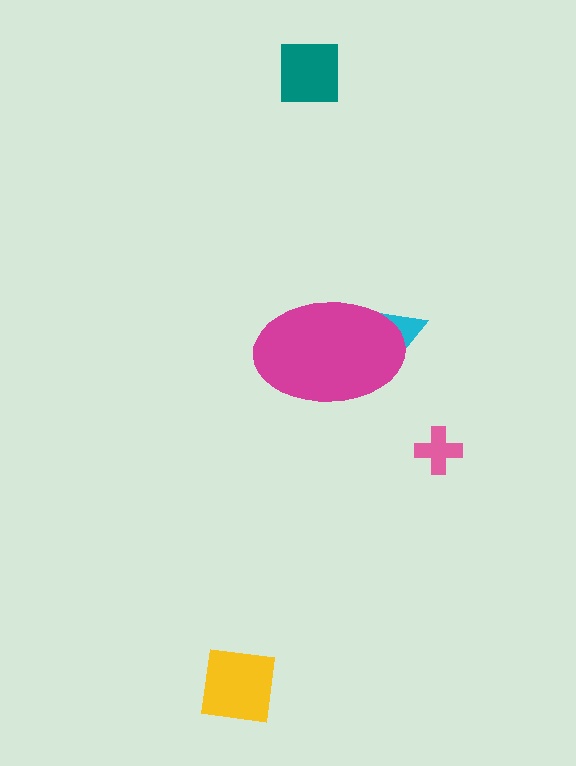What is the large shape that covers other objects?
A magenta ellipse.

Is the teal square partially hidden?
No, the teal square is fully visible.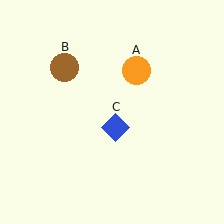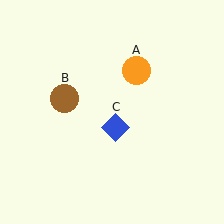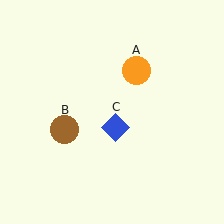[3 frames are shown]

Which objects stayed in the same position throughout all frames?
Orange circle (object A) and blue diamond (object C) remained stationary.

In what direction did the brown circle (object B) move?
The brown circle (object B) moved down.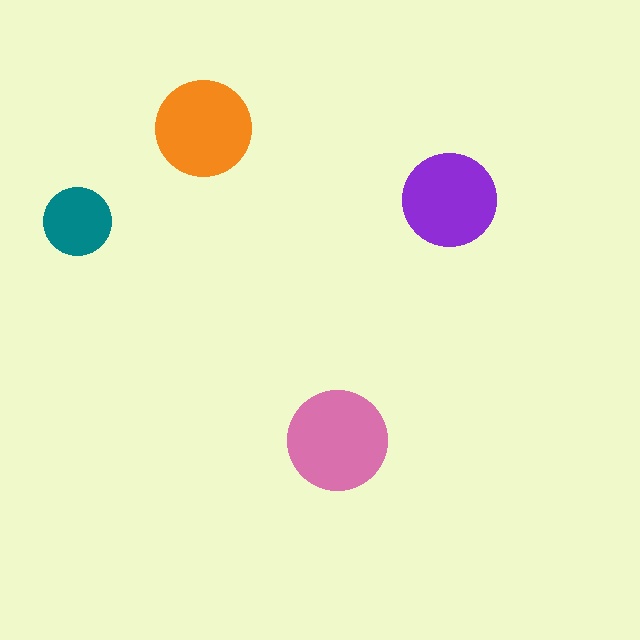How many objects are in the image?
There are 4 objects in the image.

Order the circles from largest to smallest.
the pink one, the orange one, the purple one, the teal one.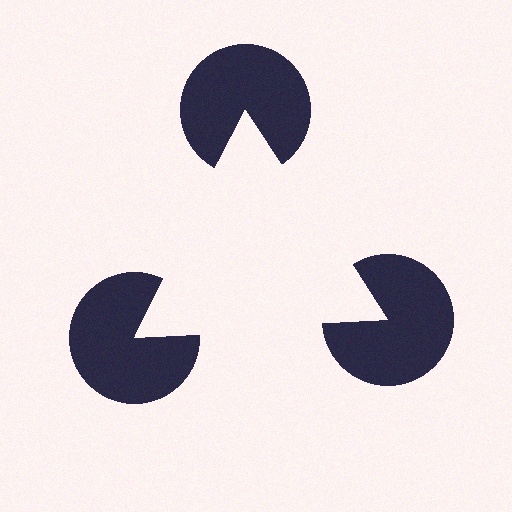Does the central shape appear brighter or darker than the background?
It typically appears slightly brighter than the background, even though no actual brightness change is drawn.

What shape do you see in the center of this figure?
An illusory triangle — its edges are inferred from the aligned wedge cuts in the pac-man discs, not physically drawn.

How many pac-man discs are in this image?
There are 3 — one at each vertex of the illusory triangle.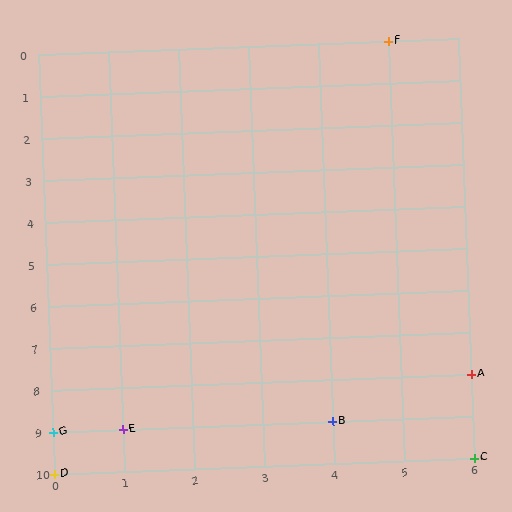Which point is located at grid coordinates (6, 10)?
Point C is at (6, 10).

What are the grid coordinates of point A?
Point A is at grid coordinates (6, 8).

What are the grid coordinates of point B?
Point B is at grid coordinates (4, 9).